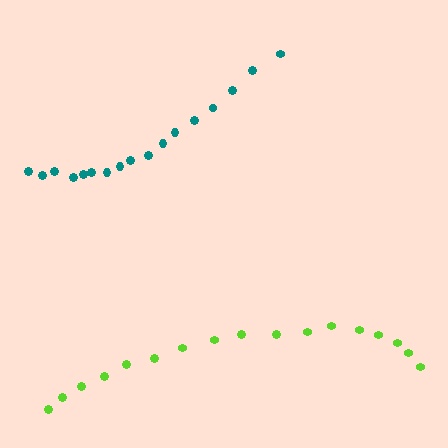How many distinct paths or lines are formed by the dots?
There are 2 distinct paths.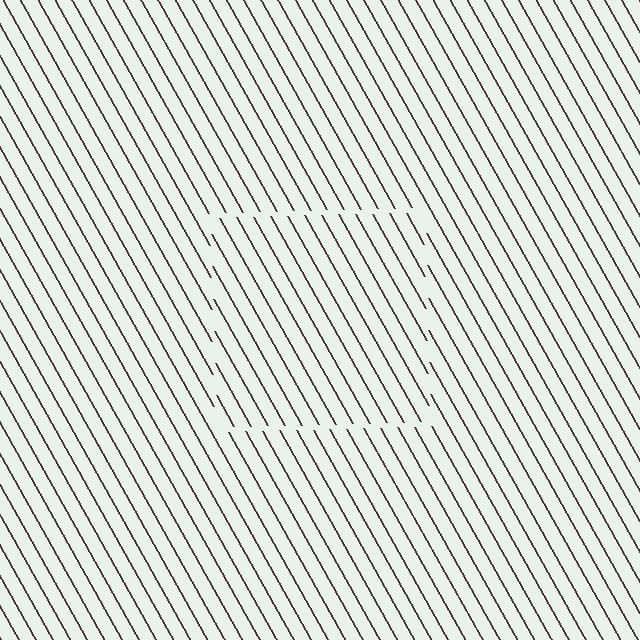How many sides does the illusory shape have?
4 sides — the line-ends trace a square.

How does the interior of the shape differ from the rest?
The interior of the shape contains the same grating, shifted by half a period — the contour is defined by the phase discontinuity where line-ends from the inner and outer gratings abut.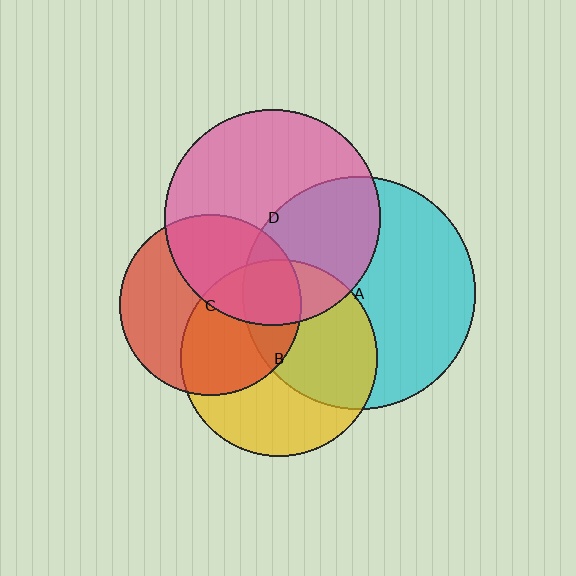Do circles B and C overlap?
Yes.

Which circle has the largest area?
Circle A (cyan).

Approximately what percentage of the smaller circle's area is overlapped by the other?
Approximately 50%.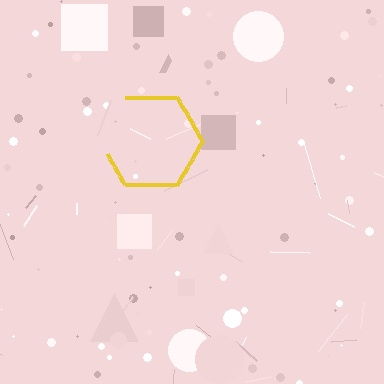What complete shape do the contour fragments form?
The contour fragments form a hexagon.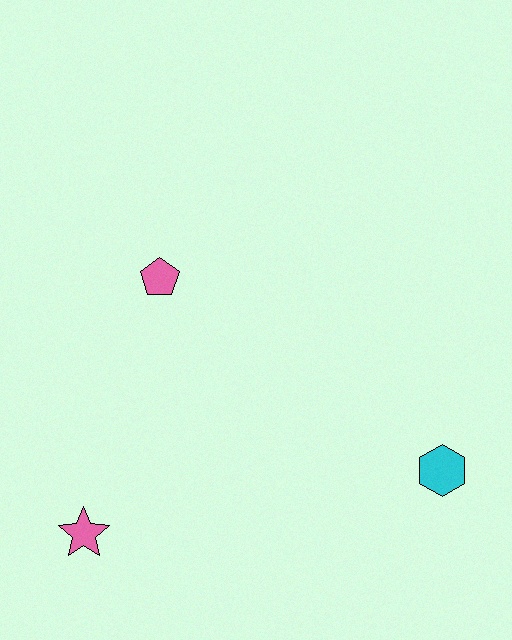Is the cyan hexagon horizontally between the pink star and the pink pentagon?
No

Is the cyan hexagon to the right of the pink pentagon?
Yes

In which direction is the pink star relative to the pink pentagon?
The pink star is below the pink pentagon.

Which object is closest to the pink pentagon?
The pink star is closest to the pink pentagon.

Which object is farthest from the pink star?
The cyan hexagon is farthest from the pink star.